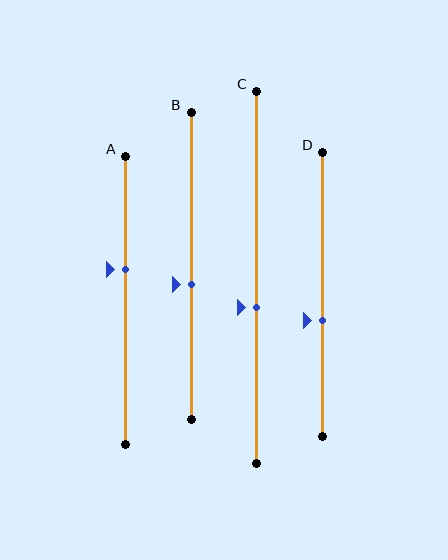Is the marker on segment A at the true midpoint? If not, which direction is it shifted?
No, the marker on segment A is shifted upward by about 11% of the segment length.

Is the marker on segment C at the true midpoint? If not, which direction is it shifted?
No, the marker on segment C is shifted downward by about 8% of the segment length.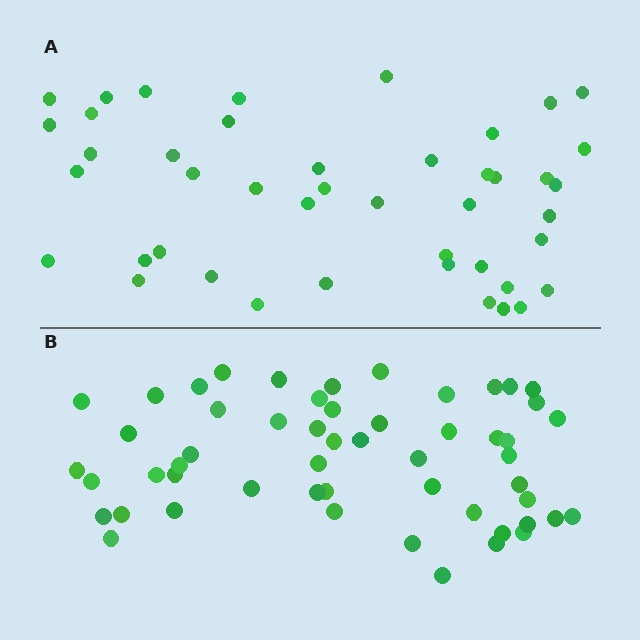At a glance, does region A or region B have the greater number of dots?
Region B (the bottom region) has more dots.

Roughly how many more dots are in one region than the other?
Region B has roughly 10 or so more dots than region A.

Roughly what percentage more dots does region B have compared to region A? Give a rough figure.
About 25% more.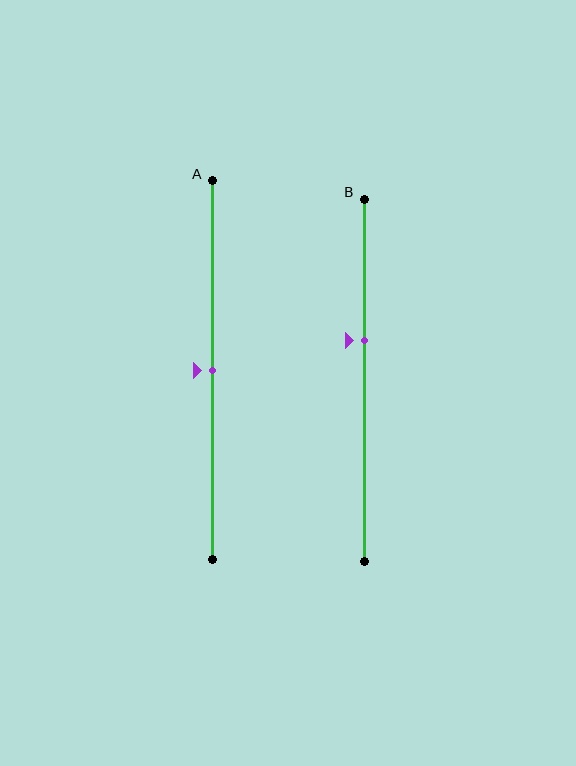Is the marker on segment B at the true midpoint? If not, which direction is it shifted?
No, the marker on segment B is shifted upward by about 11% of the segment length.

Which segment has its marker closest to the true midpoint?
Segment A has its marker closest to the true midpoint.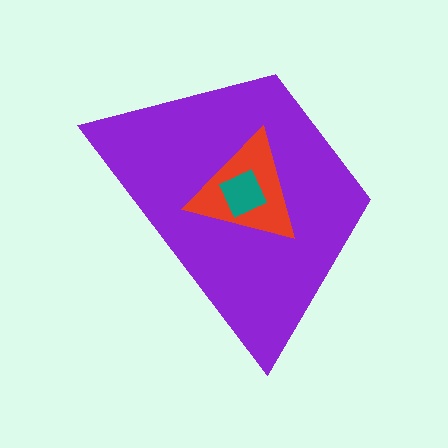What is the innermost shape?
The teal square.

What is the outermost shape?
The purple trapezoid.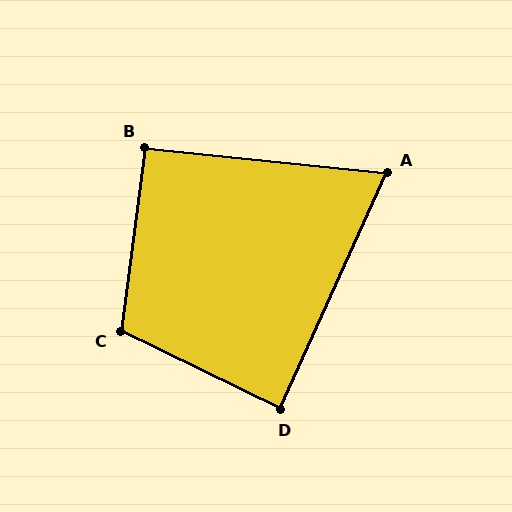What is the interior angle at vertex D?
Approximately 88 degrees (approximately right).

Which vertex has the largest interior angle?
C, at approximately 108 degrees.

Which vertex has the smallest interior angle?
A, at approximately 72 degrees.